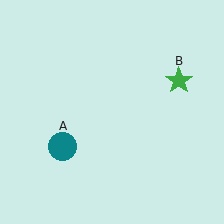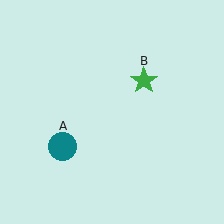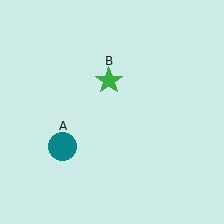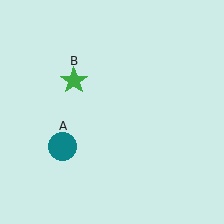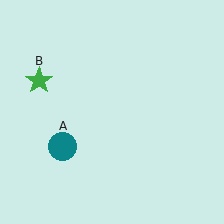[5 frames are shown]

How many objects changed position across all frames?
1 object changed position: green star (object B).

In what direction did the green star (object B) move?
The green star (object B) moved left.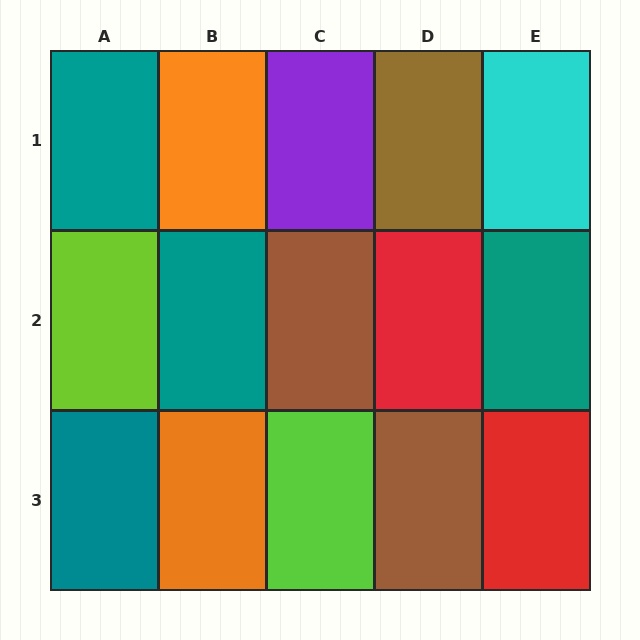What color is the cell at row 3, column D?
Brown.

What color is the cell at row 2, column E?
Teal.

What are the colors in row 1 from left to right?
Teal, orange, purple, brown, cyan.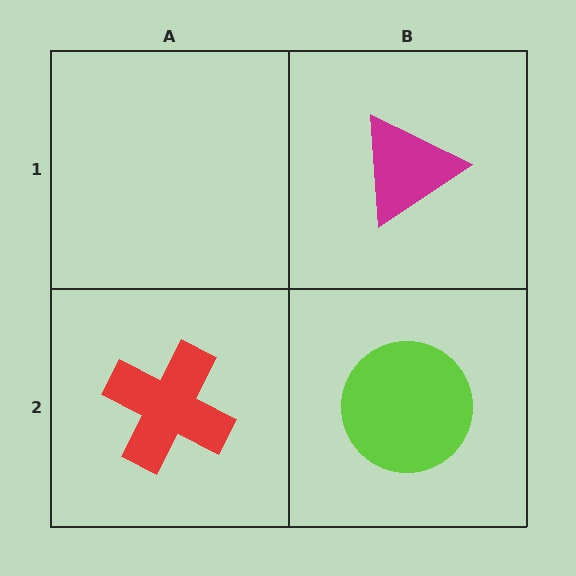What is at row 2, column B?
A lime circle.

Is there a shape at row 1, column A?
No, that cell is empty.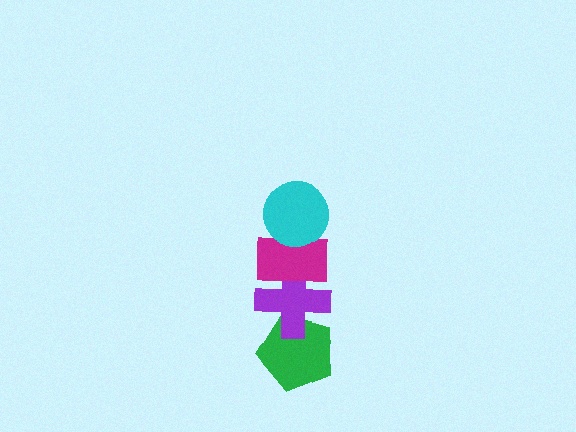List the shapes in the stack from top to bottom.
From top to bottom: the cyan circle, the magenta rectangle, the purple cross, the green pentagon.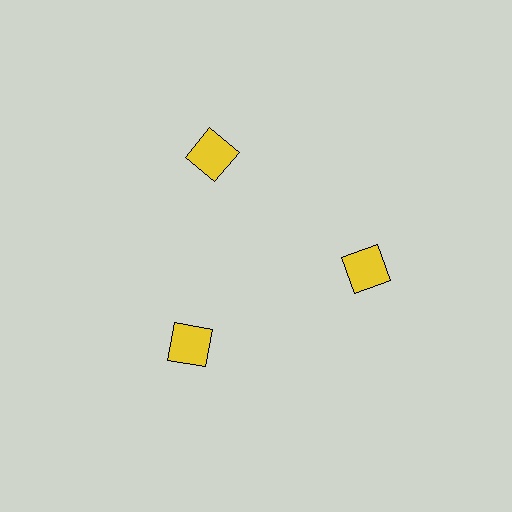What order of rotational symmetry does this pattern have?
This pattern has 3-fold rotational symmetry.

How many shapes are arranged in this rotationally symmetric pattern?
There are 3 shapes, arranged in 3 groups of 1.